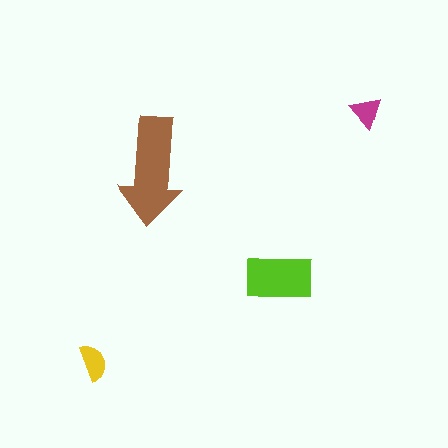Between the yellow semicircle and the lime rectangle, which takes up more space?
The lime rectangle.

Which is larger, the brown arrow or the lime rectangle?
The brown arrow.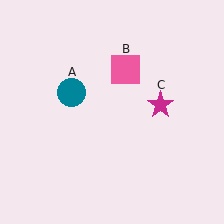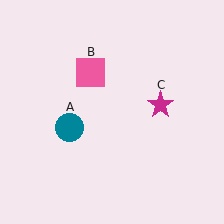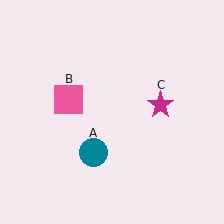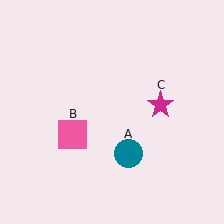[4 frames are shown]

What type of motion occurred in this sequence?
The teal circle (object A), pink square (object B) rotated counterclockwise around the center of the scene.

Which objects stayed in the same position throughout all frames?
Magenta star (object C) remained stationary.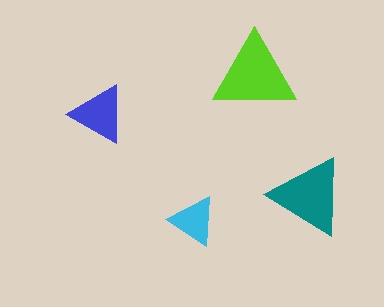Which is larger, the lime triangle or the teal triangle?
The lime one.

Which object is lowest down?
The cyan triangle is bottommost.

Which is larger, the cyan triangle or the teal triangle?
The teal one.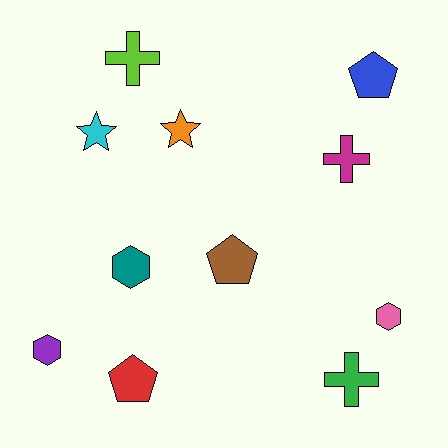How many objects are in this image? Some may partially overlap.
There are 11 objects.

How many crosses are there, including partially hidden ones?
There are 3 crosses.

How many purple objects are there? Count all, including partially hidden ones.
There is 1 purple object.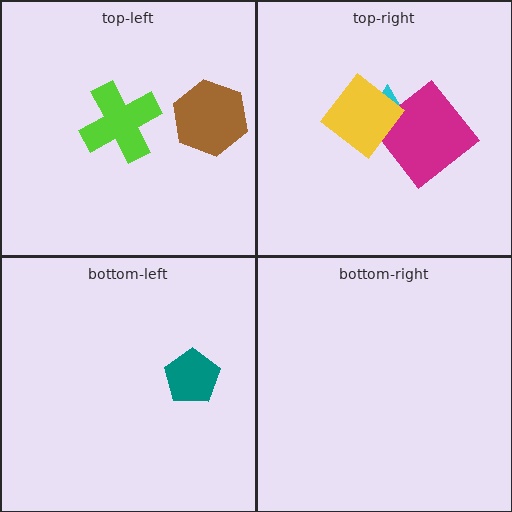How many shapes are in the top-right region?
3.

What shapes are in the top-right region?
The cyan triangle, the magenta diamond, the yellow diamond.